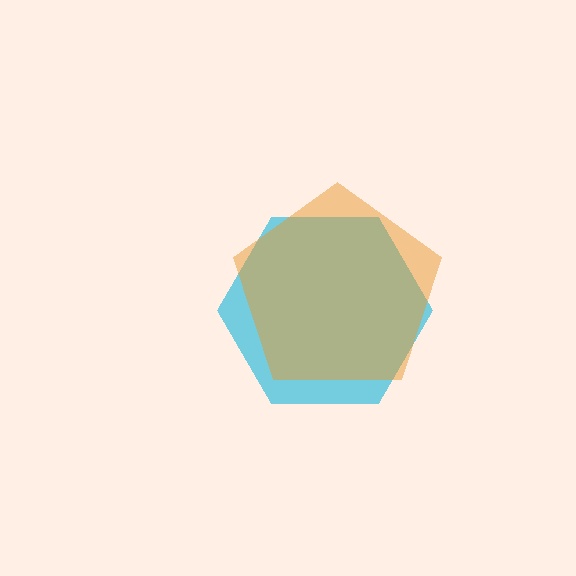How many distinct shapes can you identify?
There are 2 distinct shapes: a cyan hexagon, an orange pentagon.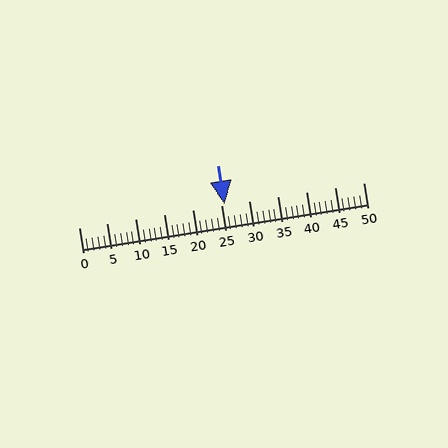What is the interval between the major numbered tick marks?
The major tick marks are spaced 5 units apart.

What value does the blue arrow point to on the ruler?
The blue arrow points to approximately 26.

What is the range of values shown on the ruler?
The ruler shows values from 0 to 50.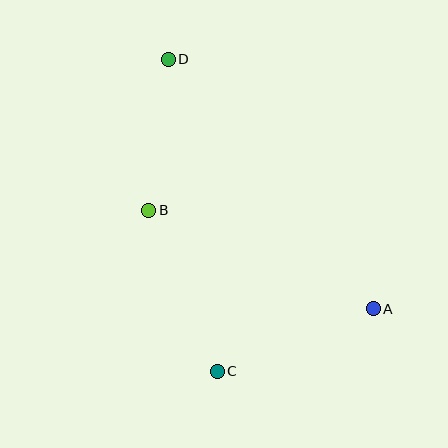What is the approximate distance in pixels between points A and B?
The distance between A and B is approximately 245 pixels.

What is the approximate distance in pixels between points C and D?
The distance between C and D is approximately 316 pixels.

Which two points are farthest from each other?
Points A and D are farthest from each other.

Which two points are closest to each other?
Points B and D are closest to each other.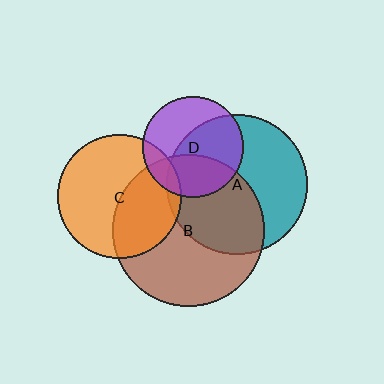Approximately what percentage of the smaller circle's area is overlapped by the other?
Approximately 45%.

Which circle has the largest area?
Circle B (brown).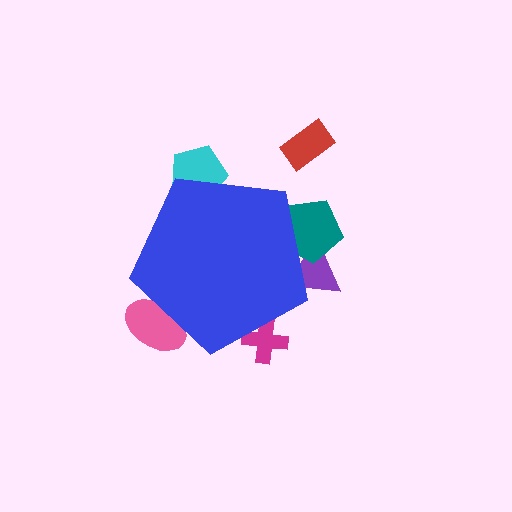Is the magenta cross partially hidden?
Yes, the magenta cross is partially hidden behind the blue pentagon.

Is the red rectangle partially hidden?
No, the red rectangle is fully visible.